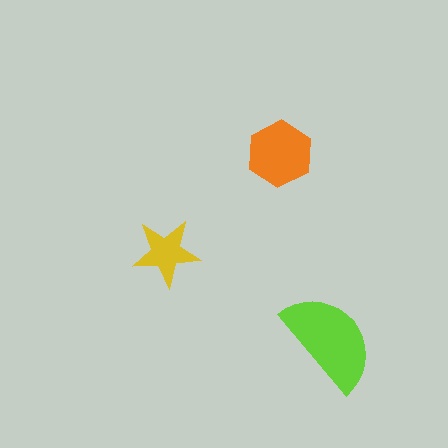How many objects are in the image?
There are 3 objects in the image.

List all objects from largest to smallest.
The lime semicircle, the orange hexagon, the yellow star.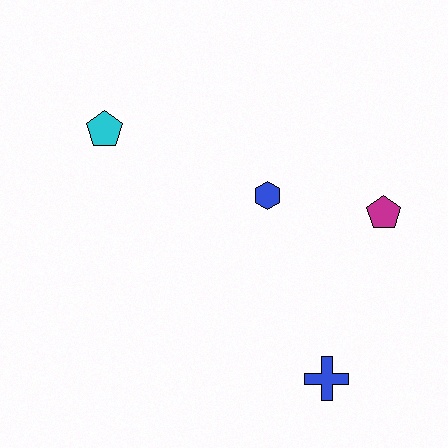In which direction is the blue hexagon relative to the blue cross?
The blue hexagon is above the blue cross.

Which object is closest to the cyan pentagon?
The blue hexagon is closest to the cyan pentagon.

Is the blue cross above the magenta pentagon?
No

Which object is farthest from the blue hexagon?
The blue cross is farthest from the blue hexagon.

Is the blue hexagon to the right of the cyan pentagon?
Yes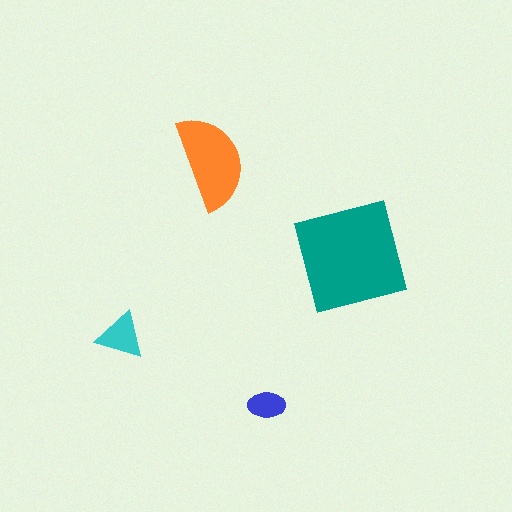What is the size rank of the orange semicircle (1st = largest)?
2nd.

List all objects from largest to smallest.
The teal square, the orange semicircle, the cyan triangle, the blue ellipse.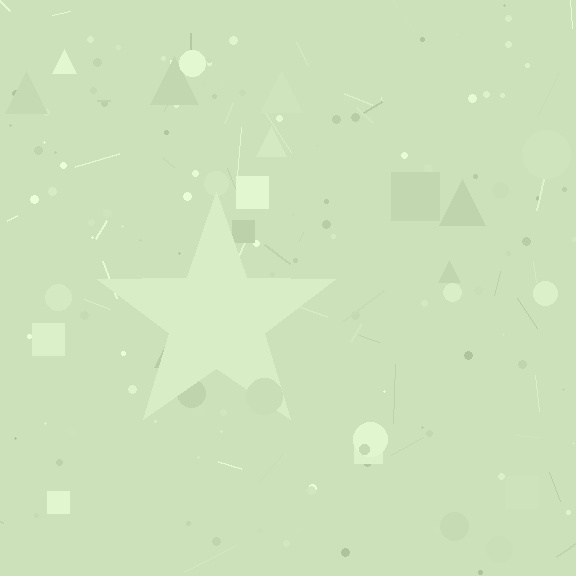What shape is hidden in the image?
A star is hidden in the image.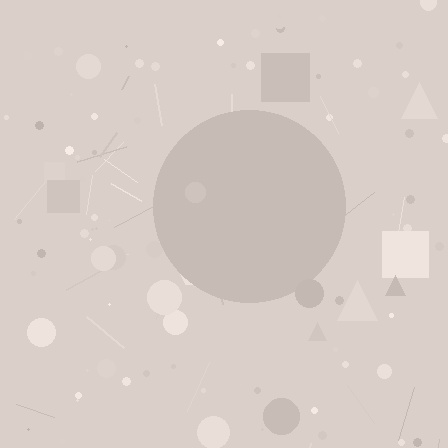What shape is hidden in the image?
A circle is hidden in the image.